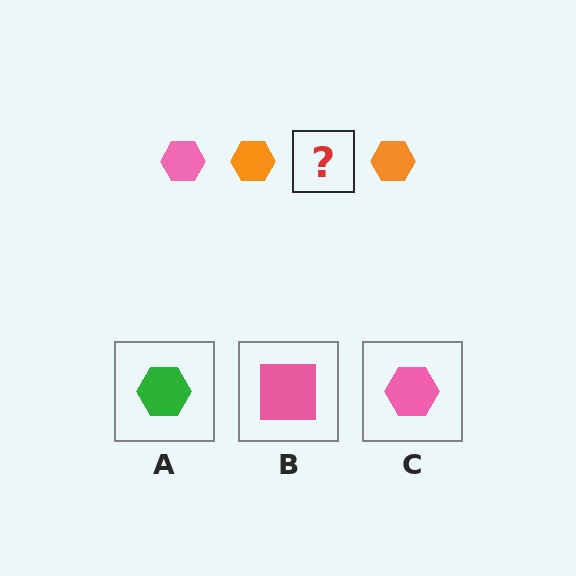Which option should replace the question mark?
Option C.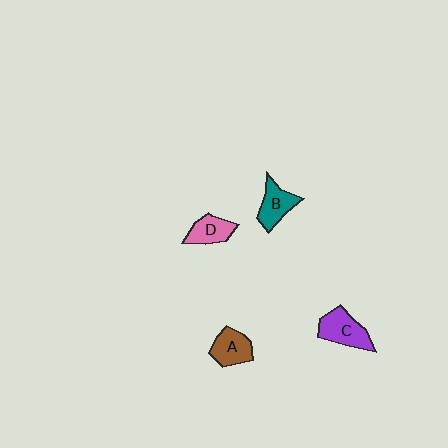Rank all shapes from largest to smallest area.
From largest to smallest: C (purple), A (brown), B (teal), D (pink).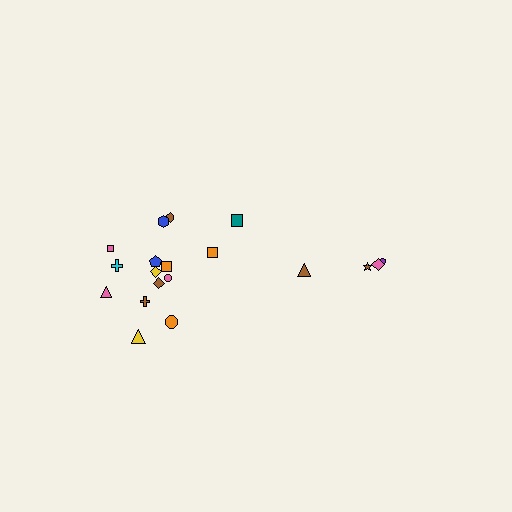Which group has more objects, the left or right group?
The left group.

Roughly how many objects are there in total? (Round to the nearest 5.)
Roughly 20 objects in total.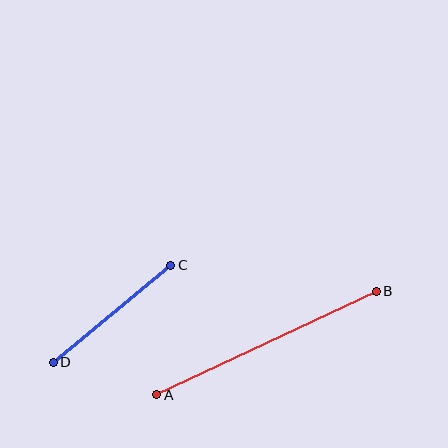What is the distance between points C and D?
The distance is approximately 152 pixels.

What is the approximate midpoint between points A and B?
The midpoint is at approximately (266, 343) pixels.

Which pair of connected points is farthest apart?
Points A and B are farthest apart.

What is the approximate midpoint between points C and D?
The midpoint is at approximately (112, 314) pixels.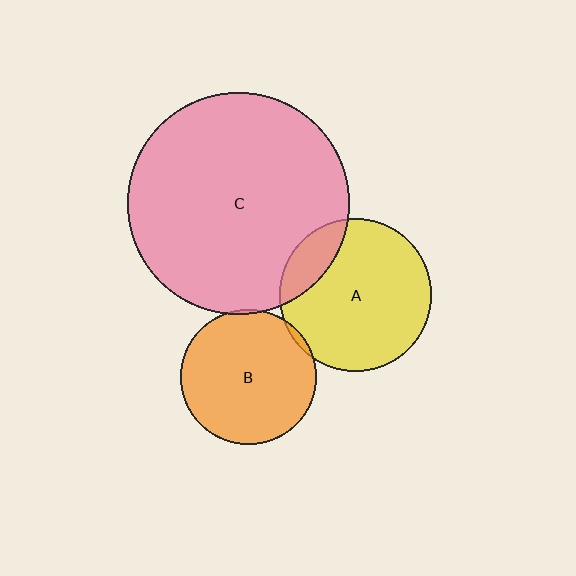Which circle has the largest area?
Circle C (pink).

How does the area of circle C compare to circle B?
Approximately 2.7 times.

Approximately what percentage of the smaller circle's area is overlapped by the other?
Approximately 5%.